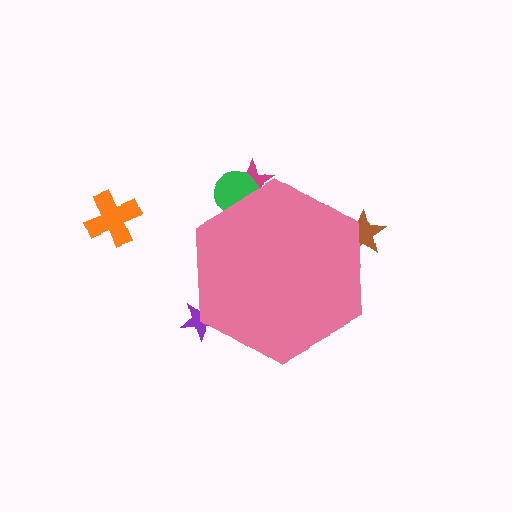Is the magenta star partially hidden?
Yes, the magenta star is partially hidden behind the pink hexagon.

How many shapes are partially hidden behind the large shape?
4 shapes are partially hidden.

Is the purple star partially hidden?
Yes, the purple star is partially hidden behind the pink hexagon.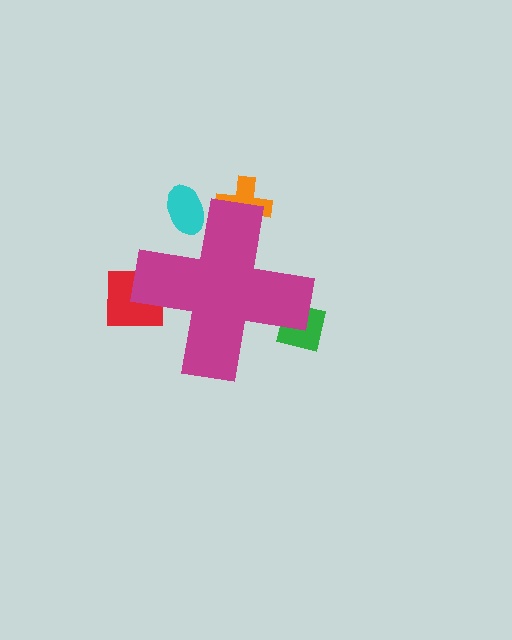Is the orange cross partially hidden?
Yes, the orange cross is partially hidden behind the magenta cross.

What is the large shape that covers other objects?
A magenta cross.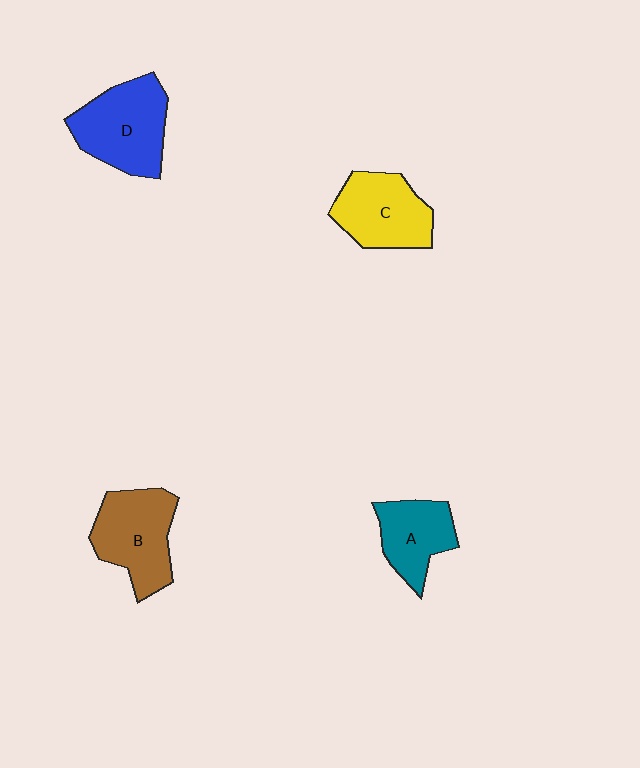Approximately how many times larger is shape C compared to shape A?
Approximately 1.2 times.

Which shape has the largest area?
Shape D (blue).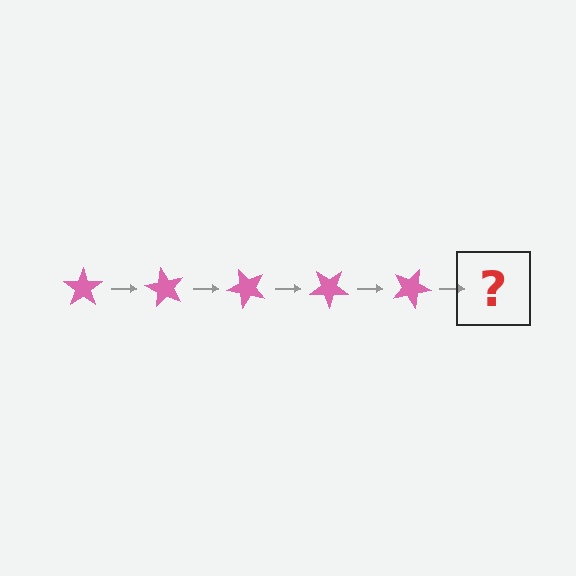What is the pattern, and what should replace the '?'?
The pattern is that the star rotates 60 degrees each step. The '?' should be a pink star rotated 300 degrees.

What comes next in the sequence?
The next element should be a pink star rotated 300 degrees.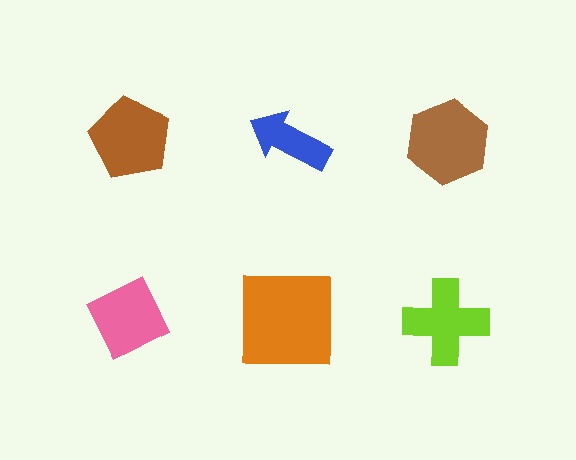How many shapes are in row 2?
3 shapes.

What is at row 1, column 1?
A brown pentagon.